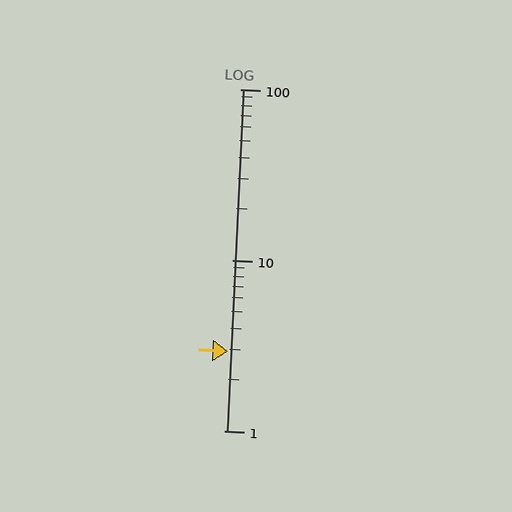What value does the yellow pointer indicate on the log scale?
The pointer indicates approximately 2.9.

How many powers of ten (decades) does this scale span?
The scale spans 2 decades, from 1 to 100.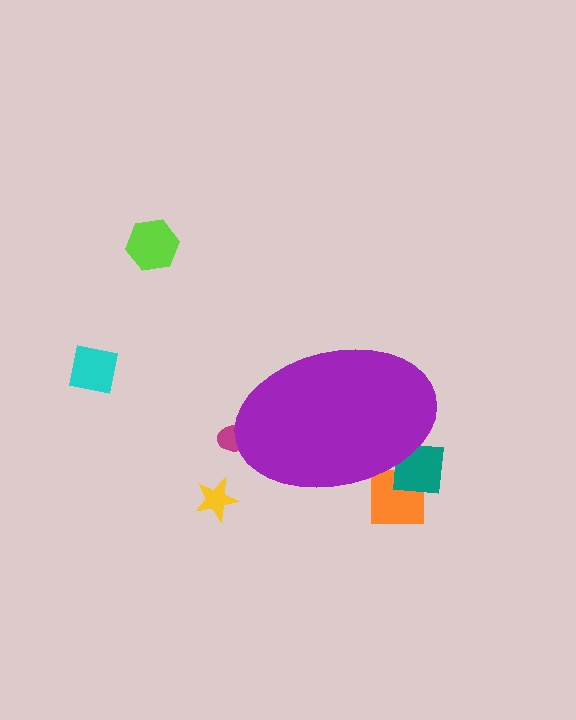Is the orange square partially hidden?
Yes, the orange square is partially hidden behind the purple ellipse.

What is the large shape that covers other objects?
A purple ellipse.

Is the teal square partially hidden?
Yes, the teal square is partially hidden behind the purple ellipse.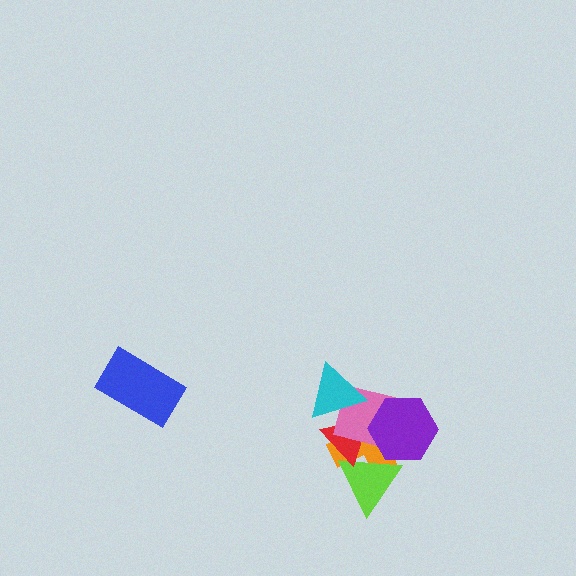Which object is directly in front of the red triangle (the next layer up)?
The pink square is directly in front of the red triangle.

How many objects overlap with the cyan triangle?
3 objects overlap with the cyan triangle.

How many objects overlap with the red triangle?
5 objects overlap with the red triangle.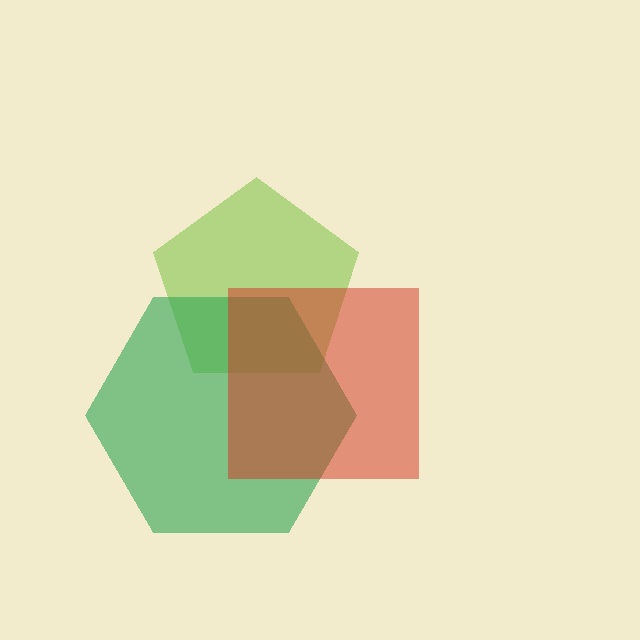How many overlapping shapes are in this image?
There are 3 overlapping shapes in the image.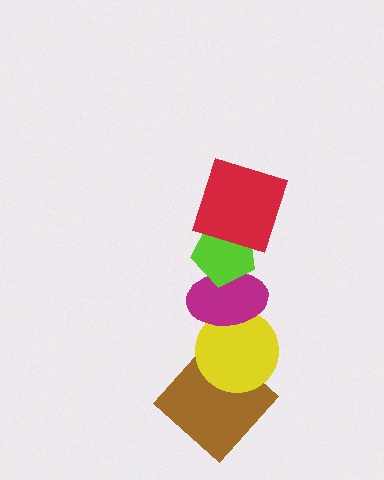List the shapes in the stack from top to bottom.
From top to bottom: the red square, the lime pentagon, the magenta ellipse, the yellow circle, the brown diamond.